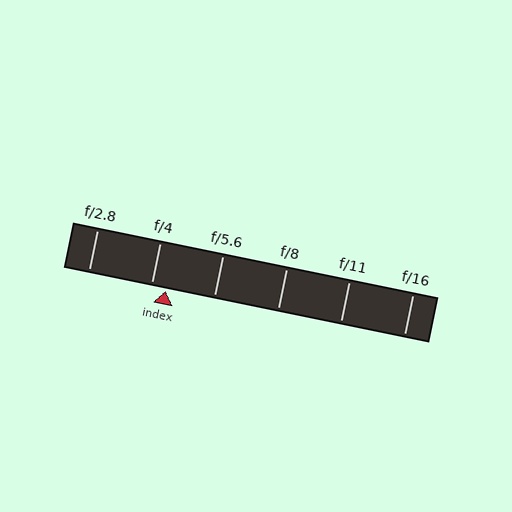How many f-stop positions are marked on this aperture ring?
There are 6 f-stop positions marked.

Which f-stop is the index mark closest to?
The index mark is closest to f/4.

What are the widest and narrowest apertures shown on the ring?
The widest aperture shown is f/2.8 and the narrowest is f/16.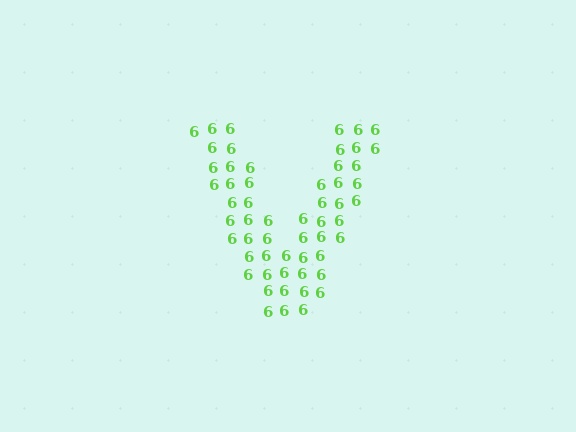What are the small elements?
The small elements are digit 6's.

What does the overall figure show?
The overall figure shows the letter V.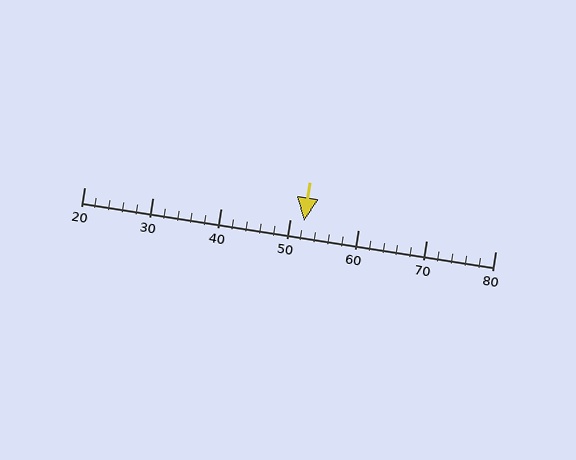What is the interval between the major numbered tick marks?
The major tick marks are spaced 10 units apart.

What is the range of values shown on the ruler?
The ruler shows values from 20 to 80.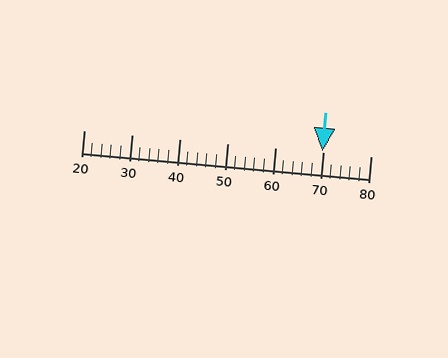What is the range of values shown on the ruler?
The ruler shows values from 20 to 80.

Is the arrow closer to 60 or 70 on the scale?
The arrow is closer to 70.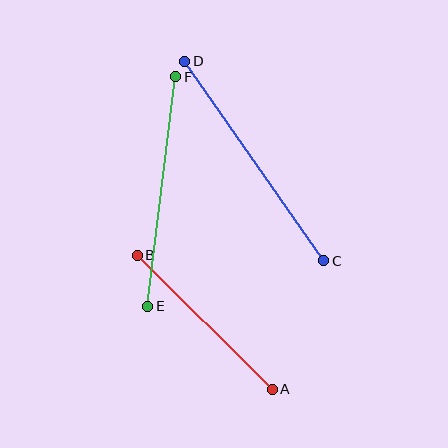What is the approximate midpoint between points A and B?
The midpoint is at approximately (205, 322) pixels.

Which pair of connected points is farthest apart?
Points C and D are farthest apart.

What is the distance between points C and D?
The distance is approximately 243 pixels.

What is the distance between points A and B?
The distance is approximately 190 pixels.